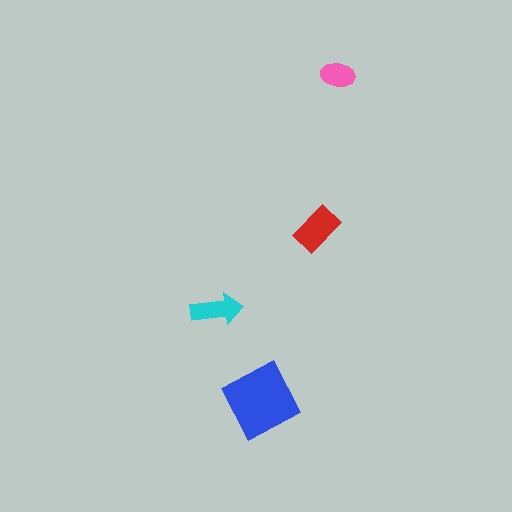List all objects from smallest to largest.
The pink ellipse, the cyan arrow, the red rectangle, the blue diamond.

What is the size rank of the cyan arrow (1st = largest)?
3rd.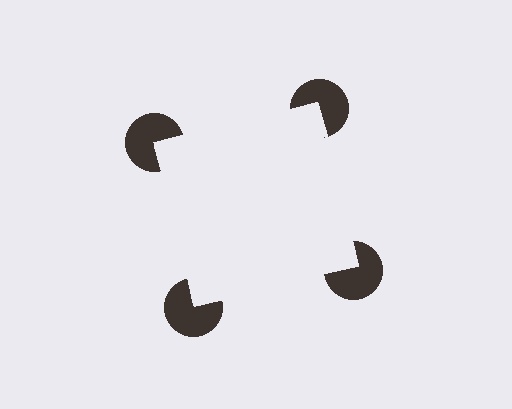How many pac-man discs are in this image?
There are 4 — one at each vertex of the illusory square.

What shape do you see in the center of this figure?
An illusory square — its edges are inferred from the aligned wedge cuts in the pac-man discs, not physically drawn.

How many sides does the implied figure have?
4 sides.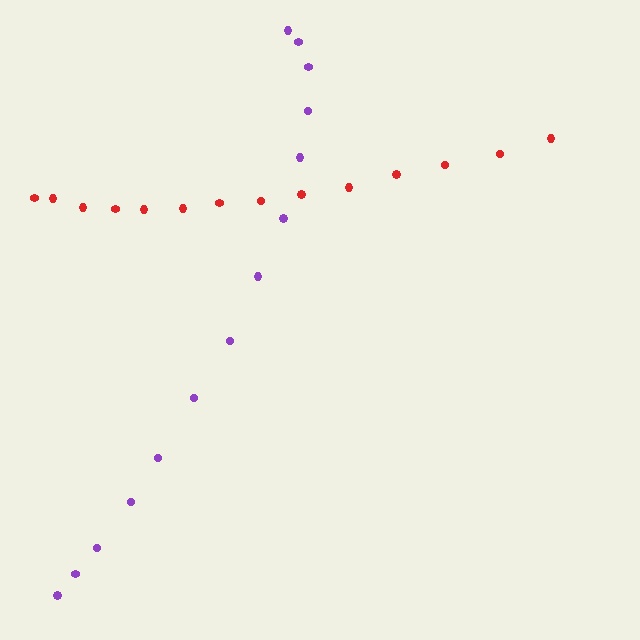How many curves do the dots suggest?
There are 2 distinct paths.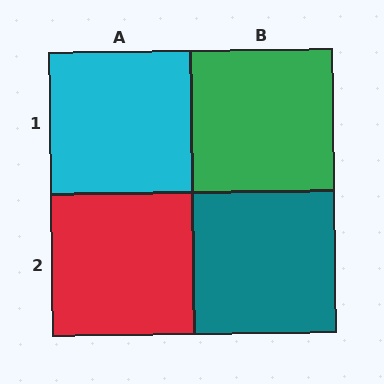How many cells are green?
1 cell is green.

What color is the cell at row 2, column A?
Red.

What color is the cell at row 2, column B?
Teal.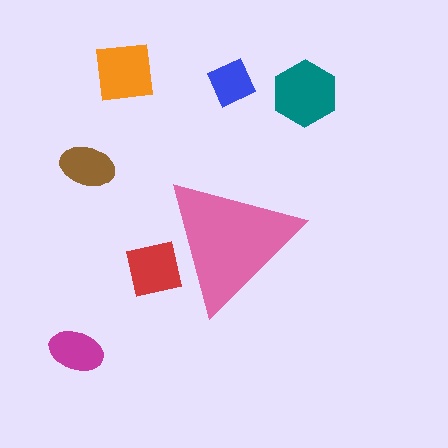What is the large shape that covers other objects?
A pink triangle.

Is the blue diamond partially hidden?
No, the blue diamond is fully visible.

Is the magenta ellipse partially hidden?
No, the magenta ellipse is fully visible.